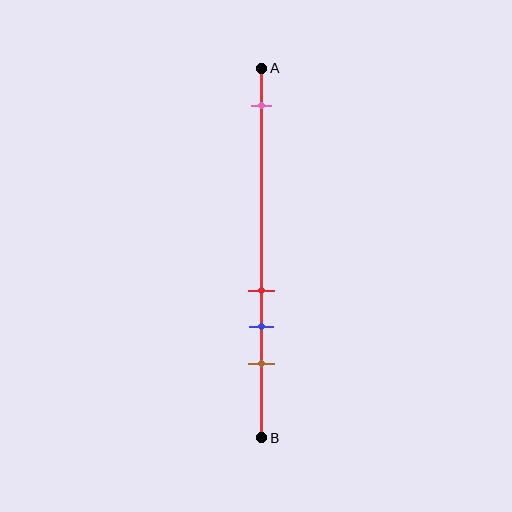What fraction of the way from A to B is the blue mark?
The blue mark is approximately 70% (0.7) of the way from A to B.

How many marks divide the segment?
There are 4 marks dividing the segment.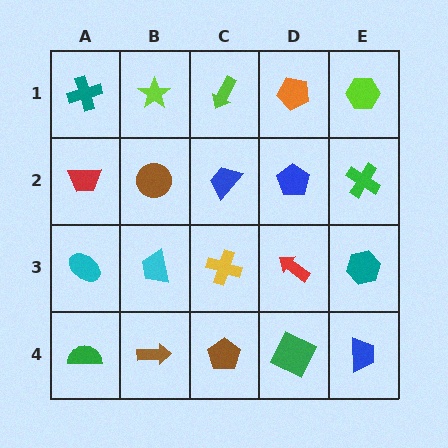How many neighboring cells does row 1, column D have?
3.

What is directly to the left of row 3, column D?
A yellow cross.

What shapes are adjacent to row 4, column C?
A yellow cross (row 3, column C), a brown arrow (row 4, column B), a green square (row 4, column D).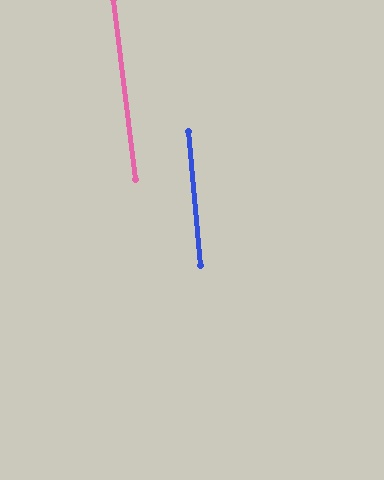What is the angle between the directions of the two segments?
Approximately 2 degrees.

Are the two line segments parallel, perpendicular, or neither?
Parallel — their directions differ by only 2.0°.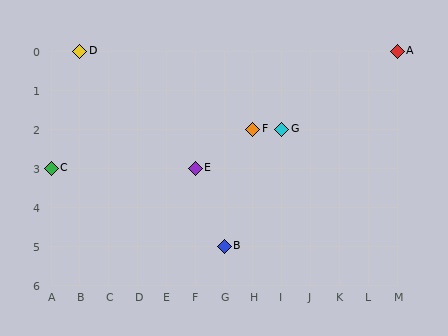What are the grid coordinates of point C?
Point C is at grid coordinates (A, 3).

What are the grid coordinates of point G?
Point G is at grid coordinates (I, 2).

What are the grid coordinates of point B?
Point B is at grid coordinates (G, 5).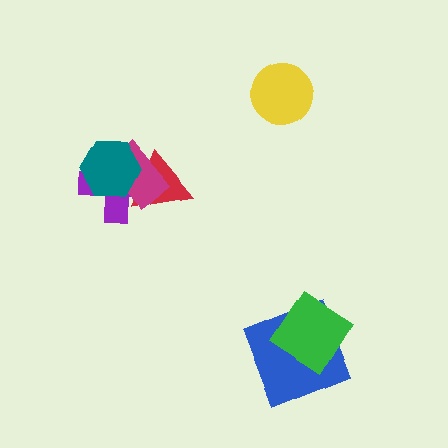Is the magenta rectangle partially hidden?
Yes, it is partially covered by another shape.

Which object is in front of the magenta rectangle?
The teal hexagon is in front of the magenta rectangle.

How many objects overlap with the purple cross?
3 objects overlap with the purple cross.